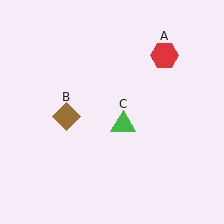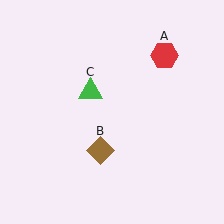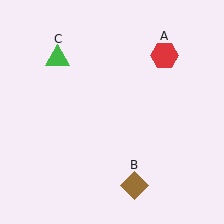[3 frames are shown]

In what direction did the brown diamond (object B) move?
The brown diamond (object B) moved down and to the right.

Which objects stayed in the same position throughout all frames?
Red hexagon (object A) remained stationary.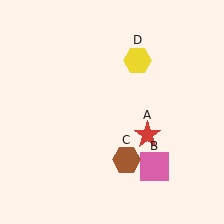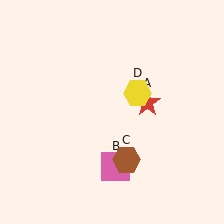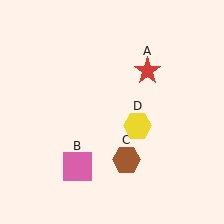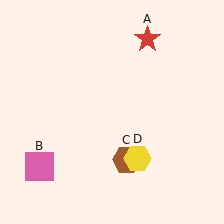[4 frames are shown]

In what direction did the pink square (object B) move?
The pink square (object B) moved left.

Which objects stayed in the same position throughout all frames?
Brown hexagon (object C) remained stationary.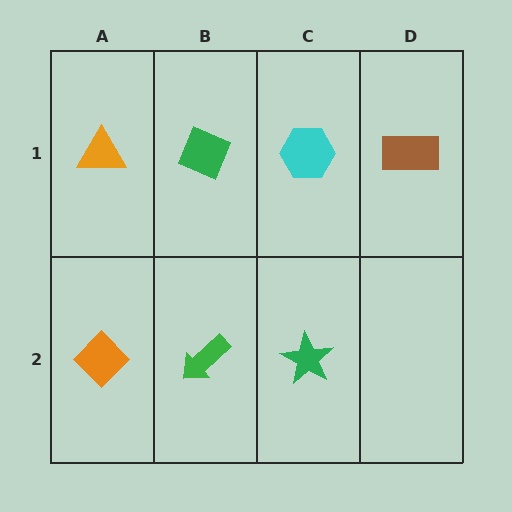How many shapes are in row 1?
4 shapes.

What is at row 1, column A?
An orange triangle.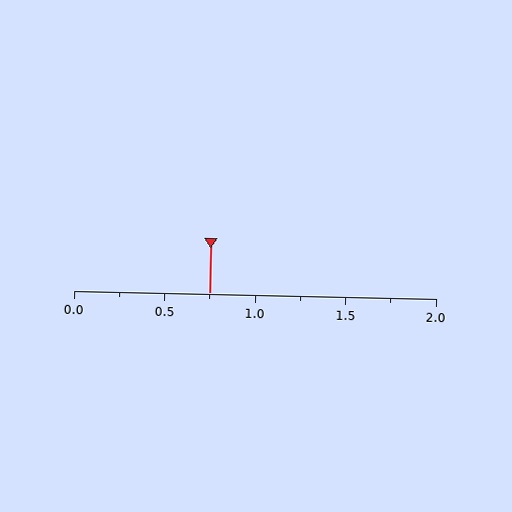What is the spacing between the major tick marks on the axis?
The major ticks are spaced 0.5 apart.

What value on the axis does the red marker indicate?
The marker indicates approximately 0.75.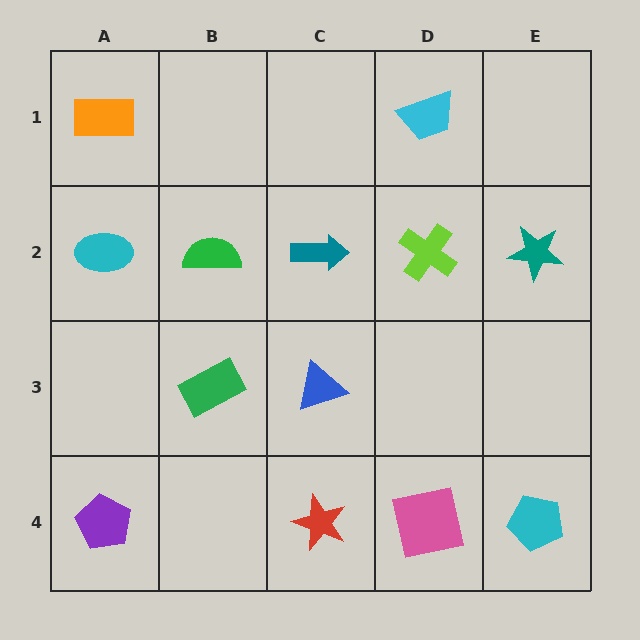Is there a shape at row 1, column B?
No, that cell is empty.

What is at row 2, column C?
A teal arrow.